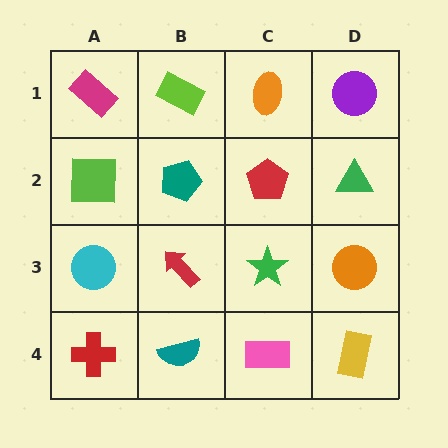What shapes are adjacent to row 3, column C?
A red pentagon (row 2, column C), a pink rectangle (row 4, column C), a red arrow (row 3, column B), an orange circle (row 3, column D).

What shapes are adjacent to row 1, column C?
A red pentagon (row 2, column C), a lime rectangle (row 1, column B), a purple circle (row 1, column D).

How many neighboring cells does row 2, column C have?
4.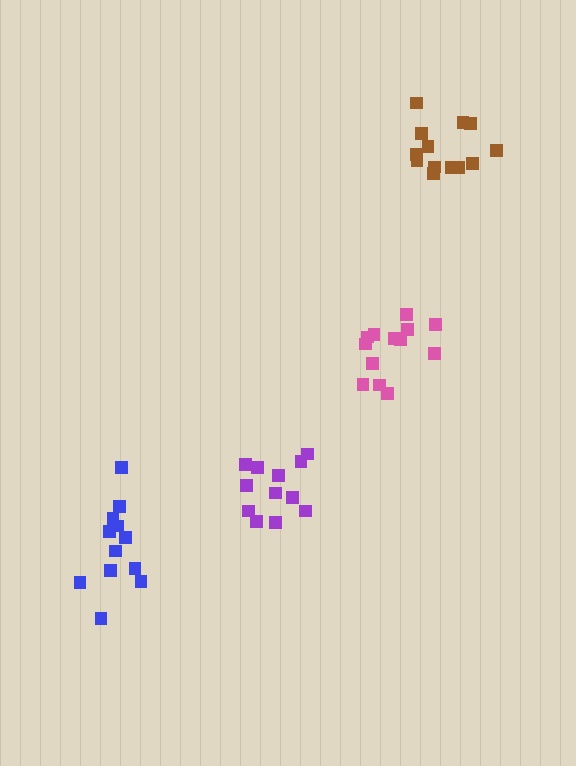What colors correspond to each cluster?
The clusters are colored: pink, purple, blue, brown.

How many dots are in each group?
Group 1: 13 dots, Group 2: 12 dots, Group 3: 12 dots, Group 4: 13 dots (50 total).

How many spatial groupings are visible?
There are 4 spatial groupings.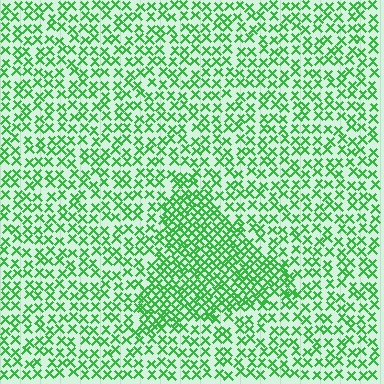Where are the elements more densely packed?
The elements are more densely packed inside the triangle boundary.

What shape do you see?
I see a triangle.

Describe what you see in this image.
The image contains small green elements arranged at two different densities. A triangle-shaped region is visible where the elements are more densely packed than the surrounding area.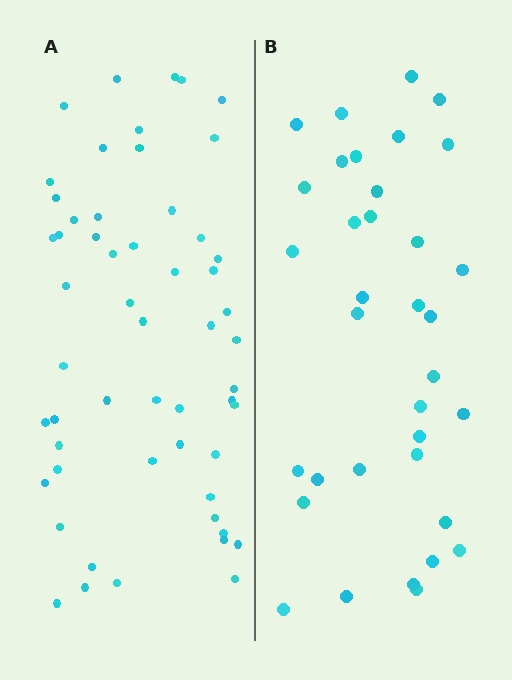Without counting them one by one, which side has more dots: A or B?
Region A (the left region) has more dots.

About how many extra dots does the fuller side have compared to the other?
Region A has approximately 20 more dots than region B.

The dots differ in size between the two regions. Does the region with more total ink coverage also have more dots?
No. Region B has more total ink coverage because its dots are larger, but region A actually contains more individual dots. Total area can be misleading — the number of items is what matters here.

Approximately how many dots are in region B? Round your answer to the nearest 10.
About 40 dots. (The exact count is 35, which rounds to 40.)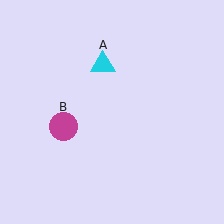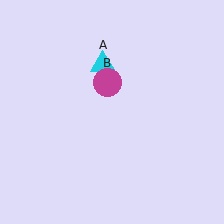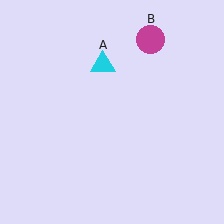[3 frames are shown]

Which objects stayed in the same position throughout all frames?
Cyan triangle (object A) remained stationary.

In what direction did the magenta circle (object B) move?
The magenta circle (object B) moved up and to the right.